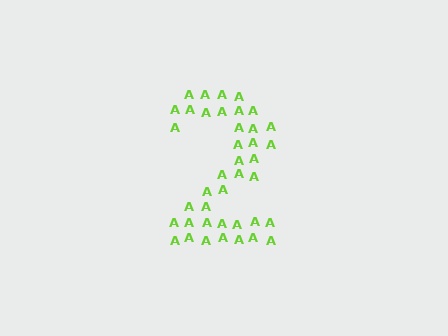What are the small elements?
The small elements are letter A's.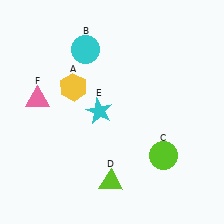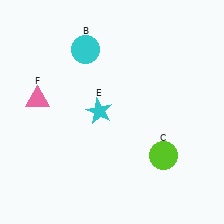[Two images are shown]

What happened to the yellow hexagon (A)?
The yellow hexagon (A) was removed in Image 2. It was in the top-left area of Image 1.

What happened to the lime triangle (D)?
The lime triangle (D) was removed in Image 2. It was in the bottom-left area of Image 1.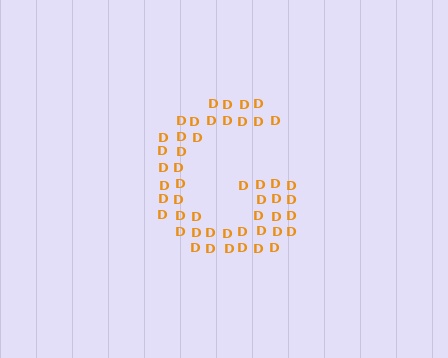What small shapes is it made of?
It is made of small letter D's.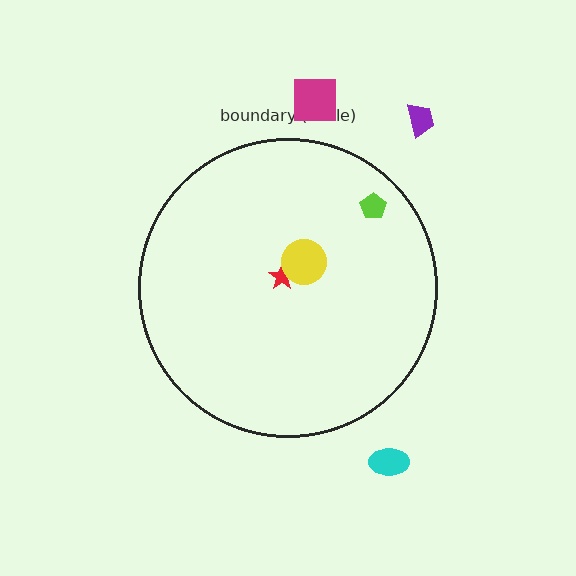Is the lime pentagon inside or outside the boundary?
Inside.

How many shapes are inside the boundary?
3 inside, 3 outside.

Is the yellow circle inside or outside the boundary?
Inside.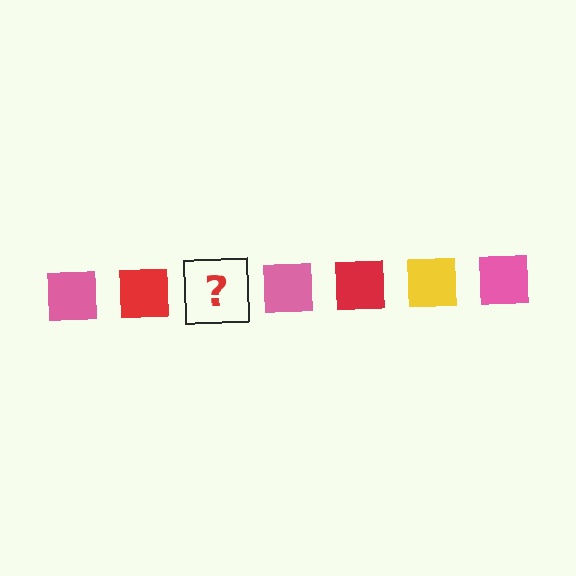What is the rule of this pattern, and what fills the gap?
The rule is that the pattern cycles through pink, red, yellow squares. The gap should be filled with a yellow square.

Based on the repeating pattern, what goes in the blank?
The blank should be a yellow square.